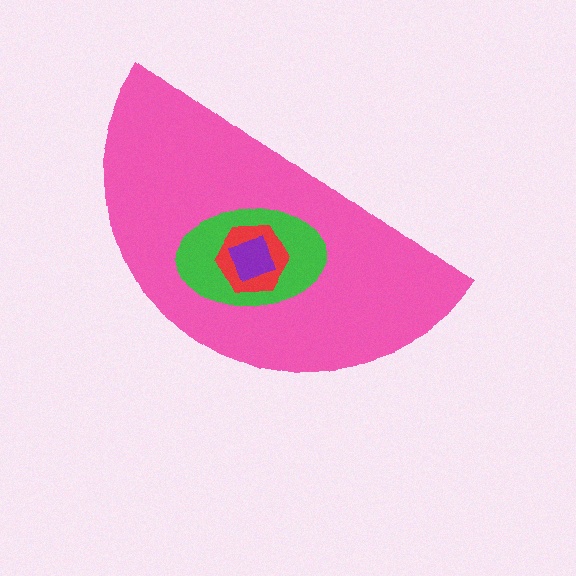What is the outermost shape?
The pink semicircle.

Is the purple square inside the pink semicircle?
Yes.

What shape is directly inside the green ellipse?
The red hexagon.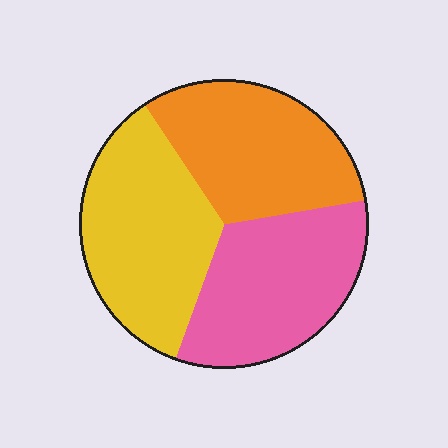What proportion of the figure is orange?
Orange covers roughly 30% of the figure.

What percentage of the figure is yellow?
Yellow covers about 35% of the figure.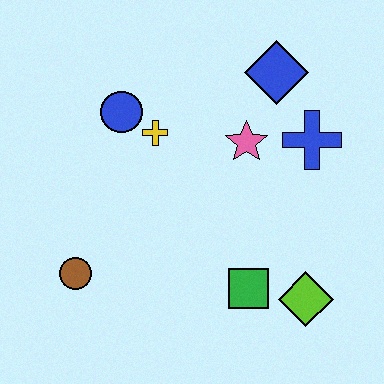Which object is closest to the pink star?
The blue cross is closest to the pink star.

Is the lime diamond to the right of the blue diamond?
Yes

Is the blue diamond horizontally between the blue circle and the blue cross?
Yes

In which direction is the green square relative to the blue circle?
The green square is below the blue circle.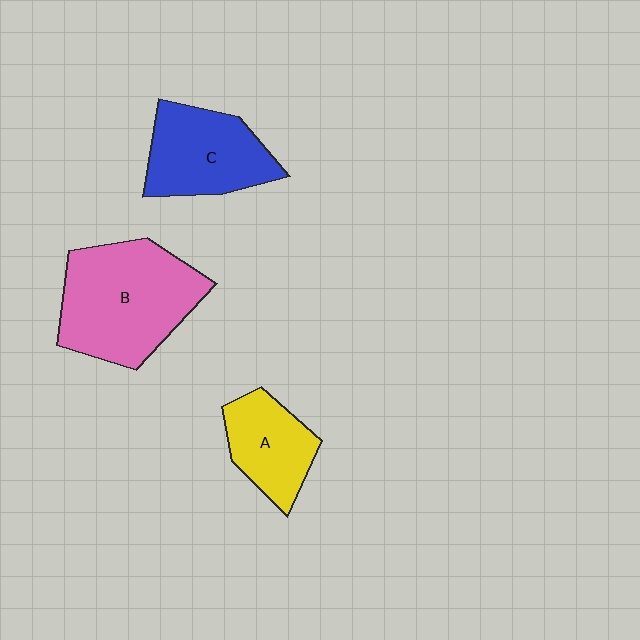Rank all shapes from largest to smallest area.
From largest to smallest: B (pink), C (blue), A (yellow).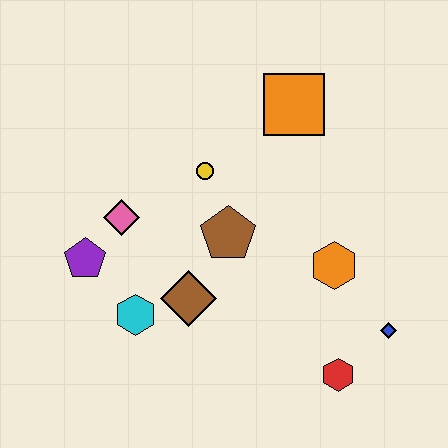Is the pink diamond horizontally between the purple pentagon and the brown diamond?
Yes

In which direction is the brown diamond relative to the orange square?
The brown diamond is below the orange square.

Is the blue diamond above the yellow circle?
No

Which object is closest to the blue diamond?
The red hexagon is closest to the blue diamond.